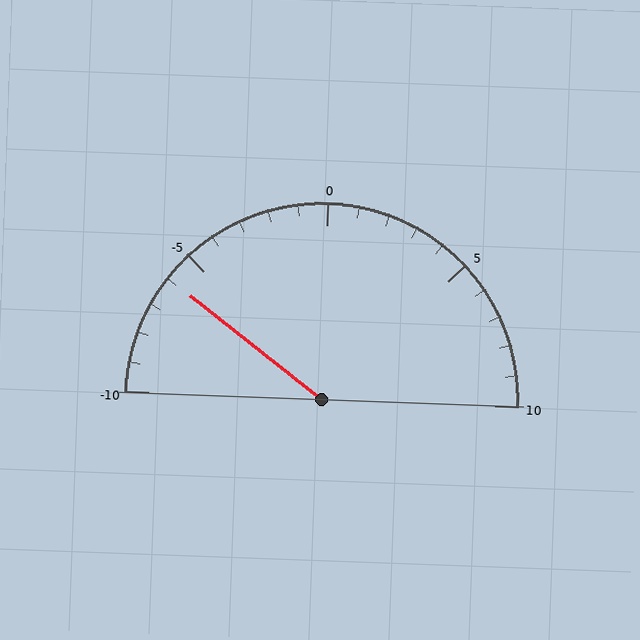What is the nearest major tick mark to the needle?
The nearest major tick mark is -5.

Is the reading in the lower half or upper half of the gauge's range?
The reading is in the lower half of the range (-10 to 10).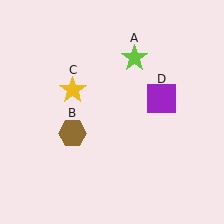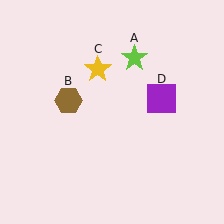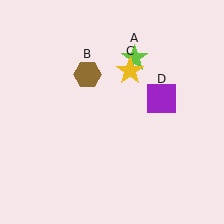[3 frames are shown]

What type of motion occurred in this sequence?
The brown hexagon (object B), yellow star (object C) rotated clockwise around the center of the scene.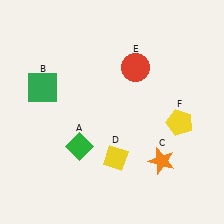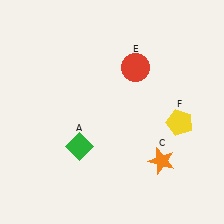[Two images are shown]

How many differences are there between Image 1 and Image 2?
There are 2 differences between the two images.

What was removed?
The green square (B), the yellow diamond (D) were removed in Image 2.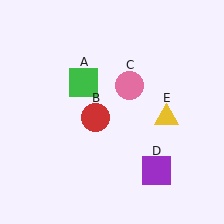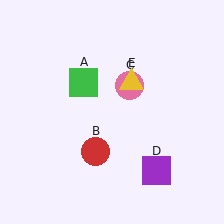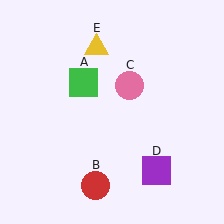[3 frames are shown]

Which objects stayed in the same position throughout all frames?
Green square (object A) and pink circle (object C) and purple square (object D) remained stationary.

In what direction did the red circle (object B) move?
The red circle (object B) moved down.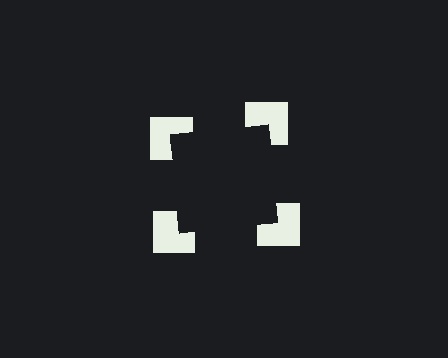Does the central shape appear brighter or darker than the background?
It typically appears slightly darker than the background, even though no actual brightness change is drawn.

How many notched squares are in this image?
There are 4 — one at each vertex of the illusory square.